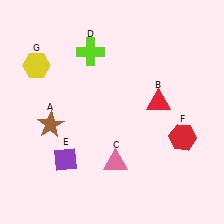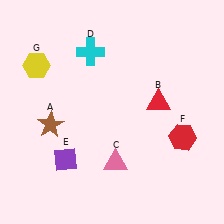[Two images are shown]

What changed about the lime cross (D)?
In Image 1, D is lime. In Image 2, it changed to cyan.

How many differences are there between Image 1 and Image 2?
There is 1 difference between the two images.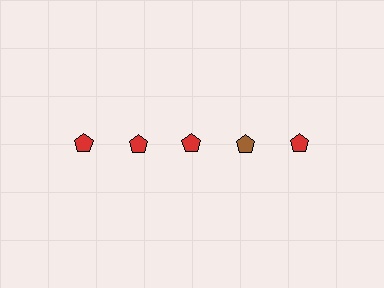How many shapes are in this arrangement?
There are 5 shapes arranged in a grid pattern.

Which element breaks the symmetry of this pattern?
The brown pentagon in the top row, second from right column breaks the symmetry. All other shapes are red pentagons.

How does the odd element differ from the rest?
It has a different color: brown instead of red.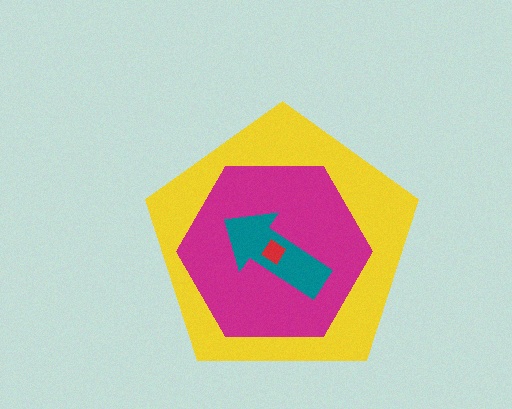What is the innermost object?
The red diamond.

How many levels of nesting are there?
4.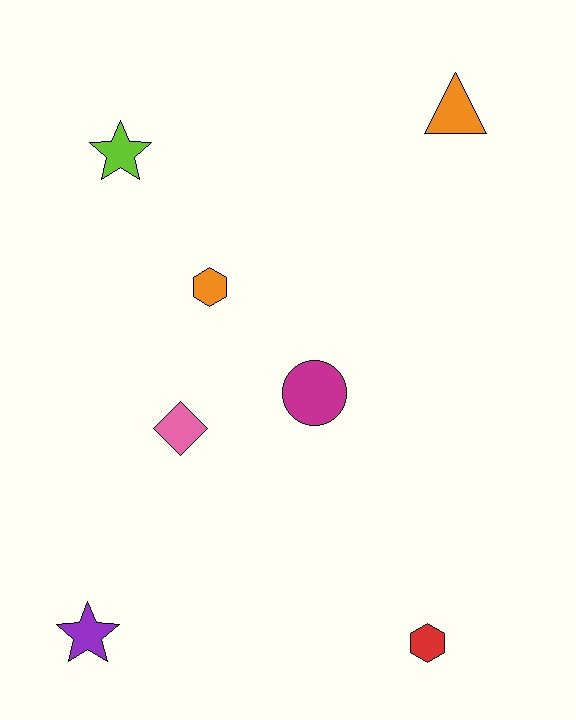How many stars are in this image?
There are 2 stars.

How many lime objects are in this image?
There is 1 lime object.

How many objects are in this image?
There are 7 objects.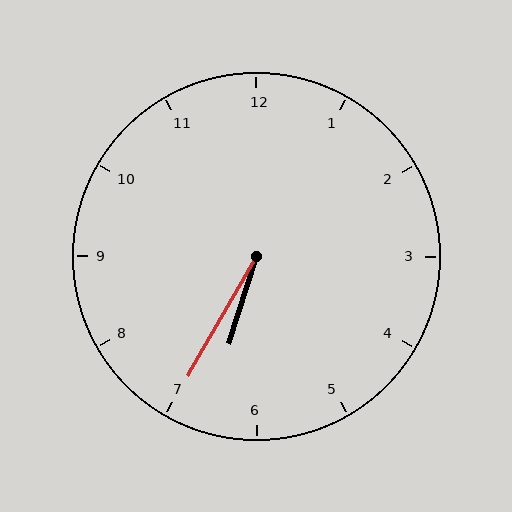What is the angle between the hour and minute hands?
Approximately 12 degrees.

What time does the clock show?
6:35.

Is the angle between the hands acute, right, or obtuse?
It is acute.